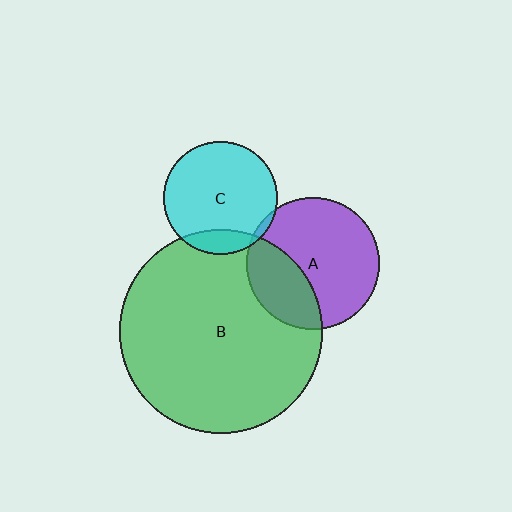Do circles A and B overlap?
Yes.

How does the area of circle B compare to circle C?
Approximately 3.2 times.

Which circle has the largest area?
Circle B (green).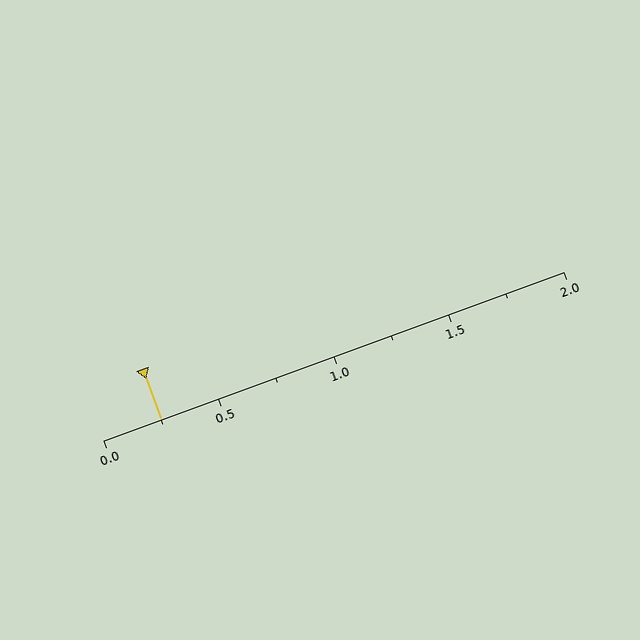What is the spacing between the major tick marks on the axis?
The major ticks are spaced 0.5 apart.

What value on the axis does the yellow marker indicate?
The marker indicates approximately 0.25.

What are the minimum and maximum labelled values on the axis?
The axis runs from 0.0 to 2.0.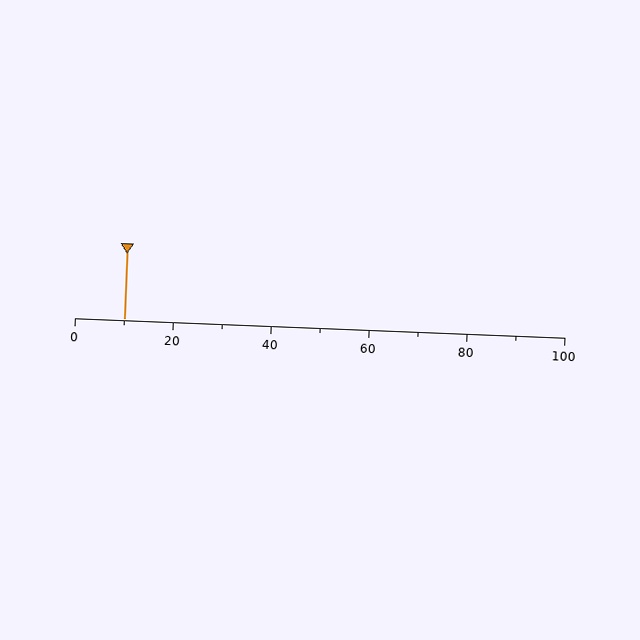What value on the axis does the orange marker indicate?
The marker indicates approximately 10.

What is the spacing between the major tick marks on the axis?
The major ticks are spaced 20 apart.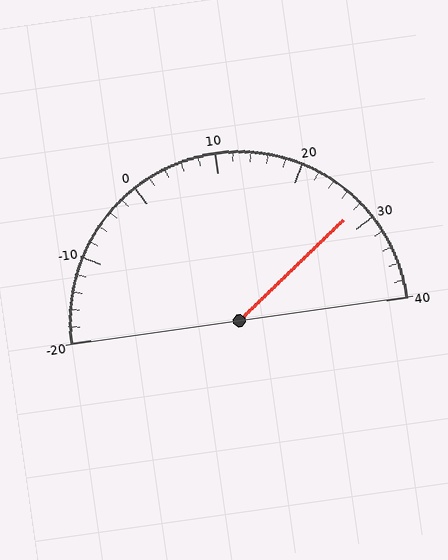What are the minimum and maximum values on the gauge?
The gauge ranges from -20 to 40.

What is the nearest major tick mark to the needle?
The nearest major tick mark is 30.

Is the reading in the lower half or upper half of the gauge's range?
The reading is in the upper half of the range (-20 to 40).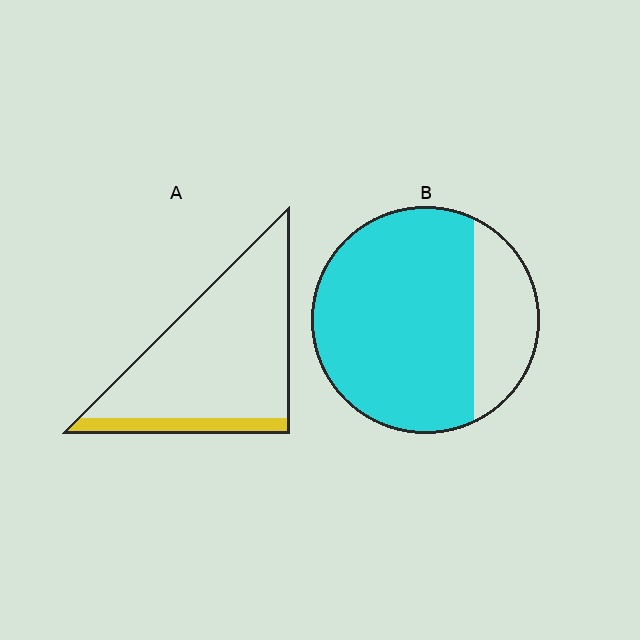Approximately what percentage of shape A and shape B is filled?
A is approximately 15% and B is approximately 75%.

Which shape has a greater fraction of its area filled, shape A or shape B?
Shape B.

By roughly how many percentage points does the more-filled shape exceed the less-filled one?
By roughly 65 percentage points (B over A).